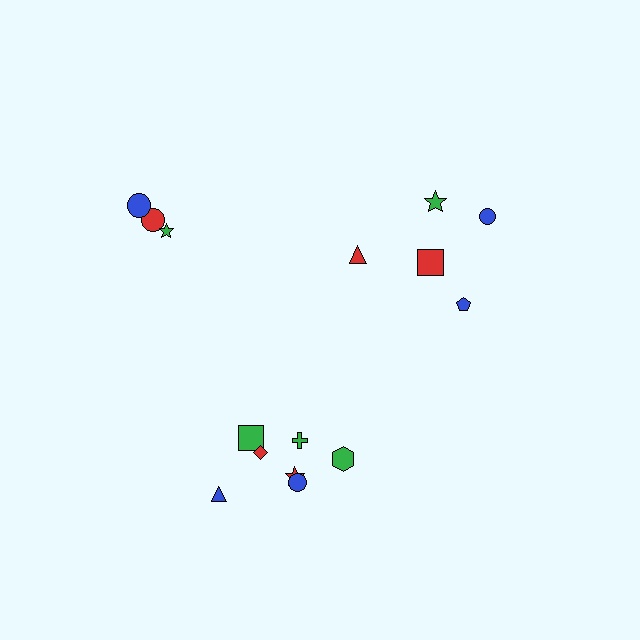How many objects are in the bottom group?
There are 7 objects.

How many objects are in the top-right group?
There are 5 objects.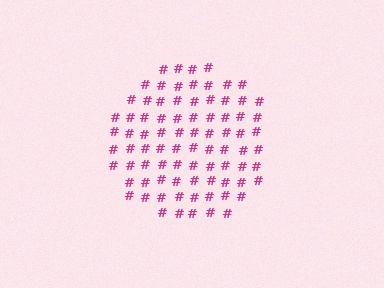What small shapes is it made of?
It is made of small hash symbols.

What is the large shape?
The large shape is a circle.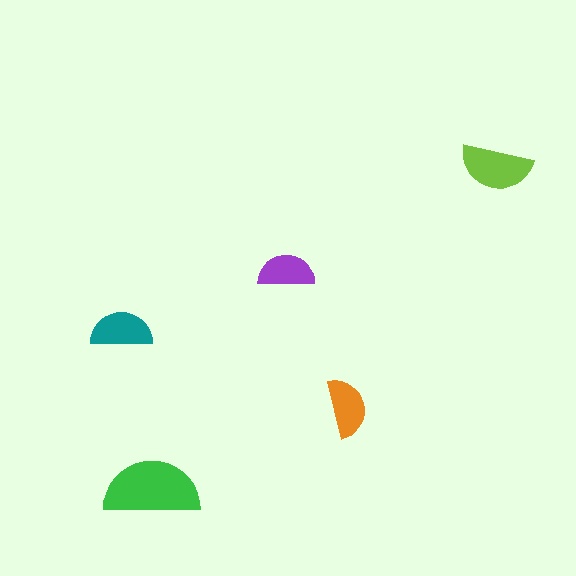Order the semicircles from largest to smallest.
the green one, the lime one, the teal one, the orange one, the purple one.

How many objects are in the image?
There are 5 objects in the image.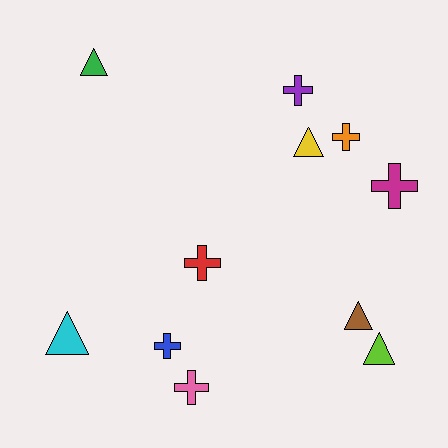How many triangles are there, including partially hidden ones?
There are 5 triangles.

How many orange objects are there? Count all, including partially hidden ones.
There is 1 orange object.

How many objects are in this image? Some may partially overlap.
There are 11 objects.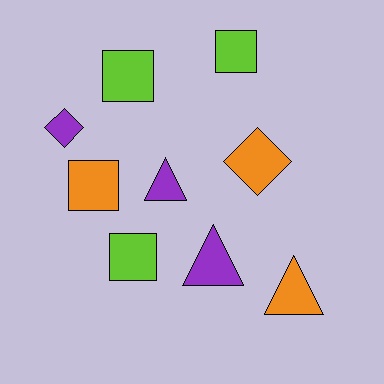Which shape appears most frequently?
Square, with 4 objects.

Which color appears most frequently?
Orange, with 3 objects.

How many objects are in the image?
There are 9 objects.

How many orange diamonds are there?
There is 1 orange diamond.